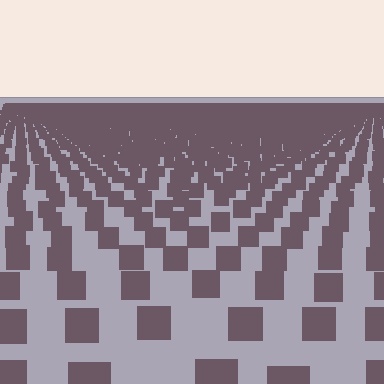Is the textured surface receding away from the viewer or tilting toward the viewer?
The surface is receding away from the viewer. Texture elements get smaller and denser toward the top.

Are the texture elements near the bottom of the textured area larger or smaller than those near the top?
Larger. Near the bottom, elements are closer to the viewer and appear at a bigger on-screen size.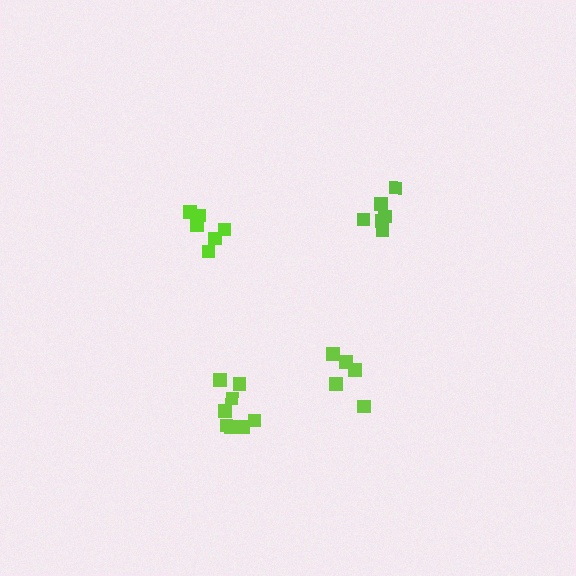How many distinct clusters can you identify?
There are 4 distinct clusters.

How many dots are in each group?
Group 1: 6 dots, Group 2: 8 dots, Group 3: 6 dots, Group 4: 5 dots (25 total).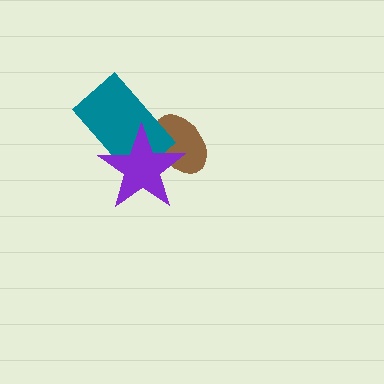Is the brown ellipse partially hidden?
Yes, it is partially covered by another shape.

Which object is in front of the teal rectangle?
The purple star is in front of the teal rectangle.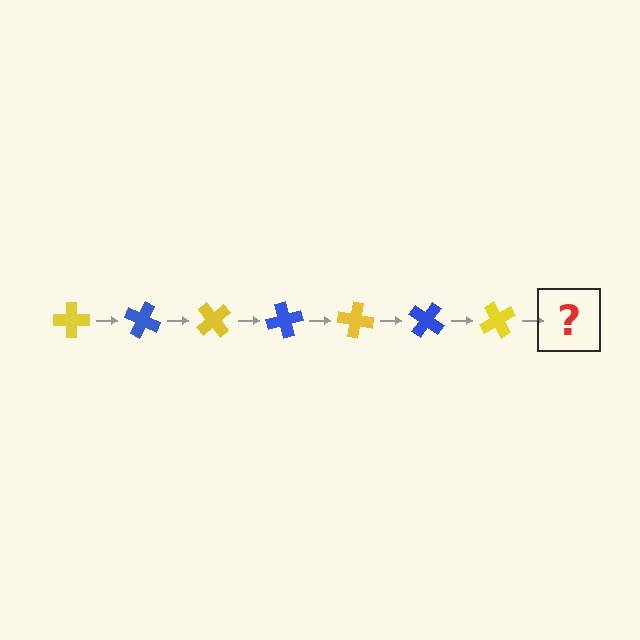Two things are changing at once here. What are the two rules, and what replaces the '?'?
The two rules are that it rotates 25 degrees each step and the color cycles through yellow and blue. The '?' should be a blue cross, rotated 175 degrees from the start.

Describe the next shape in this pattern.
It should be a blue cross, rotated 175 degrees from the start.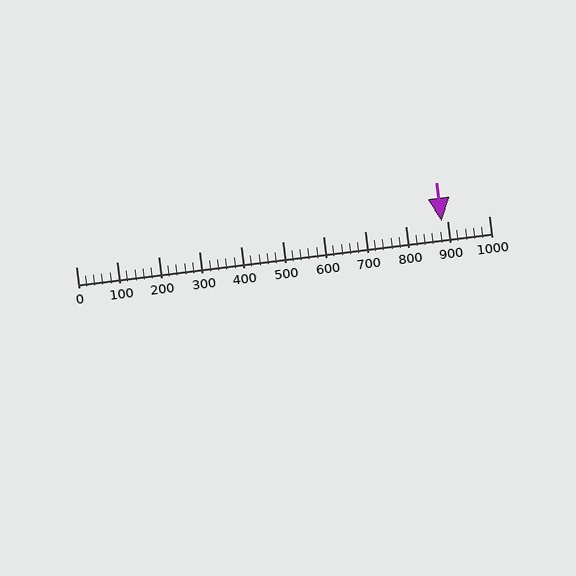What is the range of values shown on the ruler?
The ruler shows values from 0 to 1000.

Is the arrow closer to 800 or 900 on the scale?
The arrow is closer to 900.